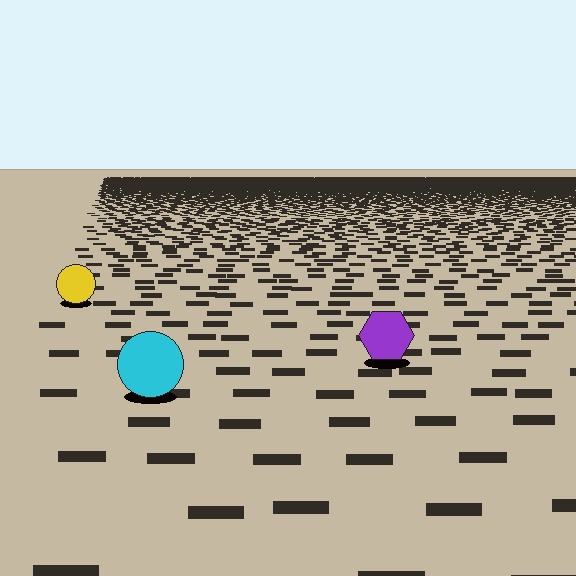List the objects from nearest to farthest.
From nearest to farthest: the cyan circle, the purple hexagon, the yellow circle.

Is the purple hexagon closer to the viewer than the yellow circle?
Yes. The purple hexagon is closer — you can tell from the texture gradient: the ground texture is coarser near it.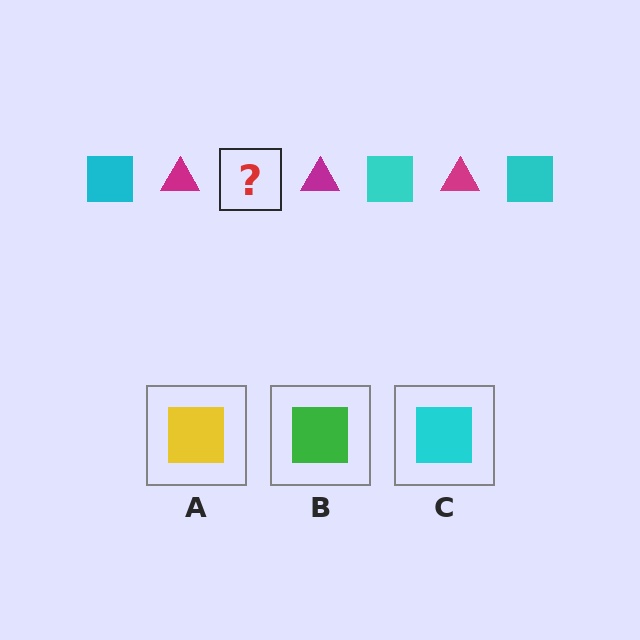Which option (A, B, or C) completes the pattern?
C.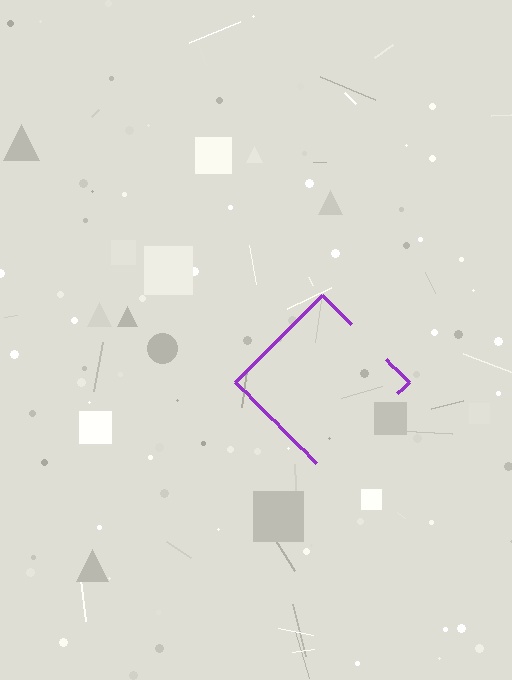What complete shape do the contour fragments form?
The contour fragments form a diamond.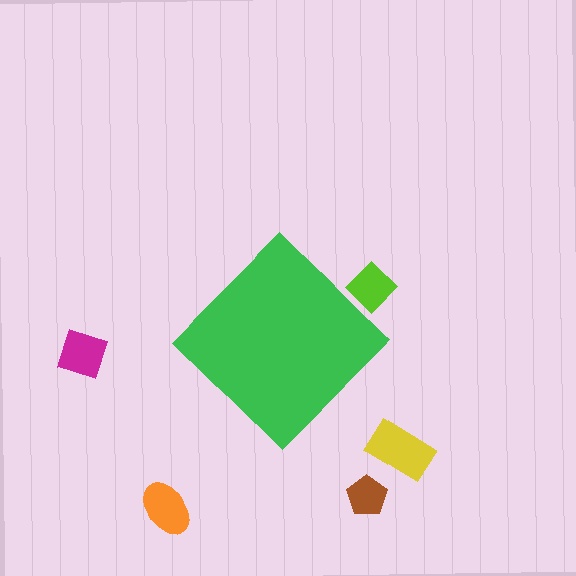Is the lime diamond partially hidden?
Yes, the lime diamond is partially hidden behind the green diamond.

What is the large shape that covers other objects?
A green diamond.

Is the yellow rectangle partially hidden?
No, the yellow rectangle is fully visible.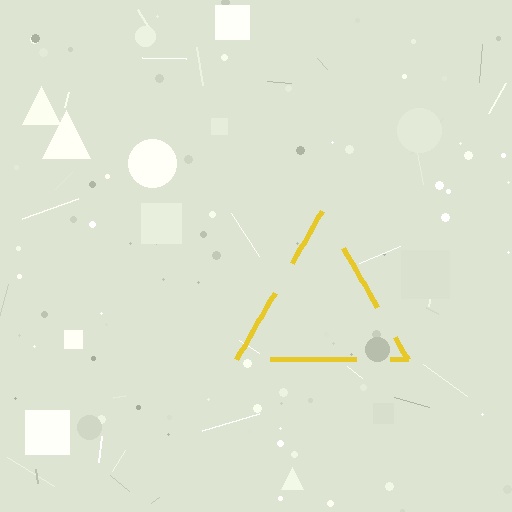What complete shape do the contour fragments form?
The contour fragments form a triangle.